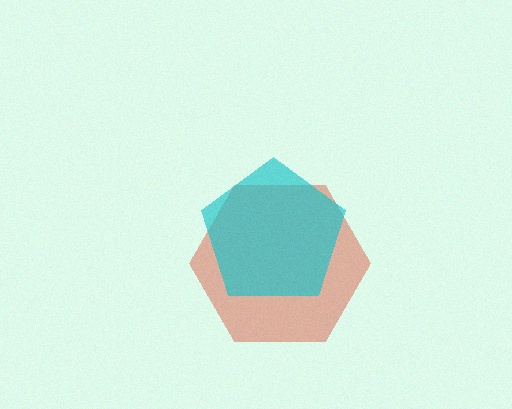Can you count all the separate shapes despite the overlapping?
Yes, there are 2 separate shapes.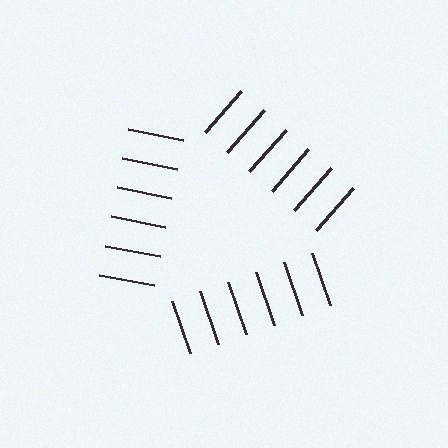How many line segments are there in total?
18 — 6 along each of the 3 edges.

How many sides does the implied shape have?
3 sides — the line-ends trace a triangle.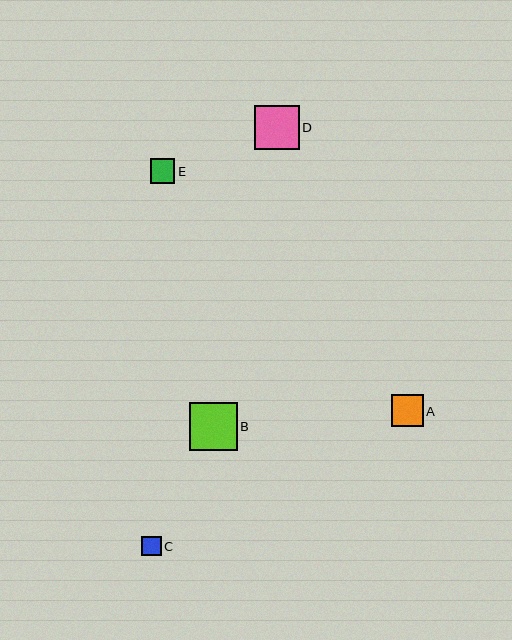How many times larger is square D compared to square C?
Square D is approximately 2.3 times the size of square C.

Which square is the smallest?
Square C is the smallest with a size of approximately 19 pixels.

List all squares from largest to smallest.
From largest to smallest: B, D, A, E, C.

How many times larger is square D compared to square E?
Square D is approximately 1.8 times the size of square E.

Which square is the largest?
Square B is the largest with a size of approximately 48 pixels.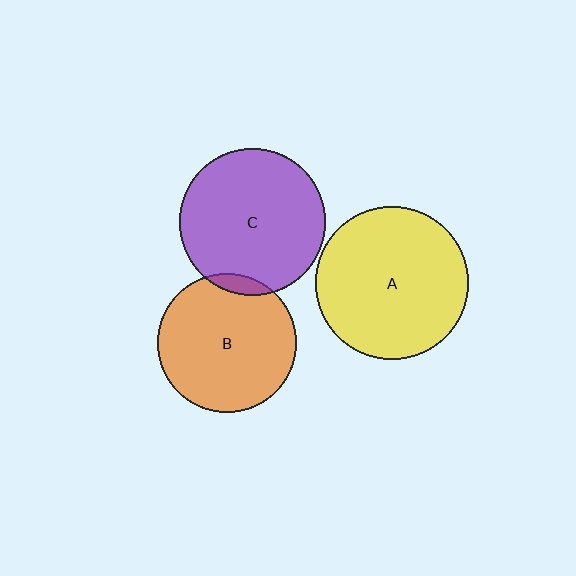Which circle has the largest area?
Circle A (yellow).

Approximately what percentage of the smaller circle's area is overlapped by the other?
Approximately 5%.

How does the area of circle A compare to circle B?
Approximately 1.2 times.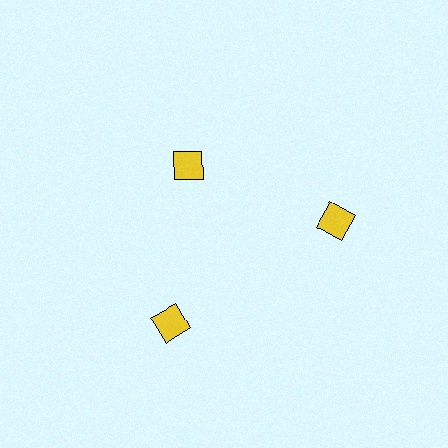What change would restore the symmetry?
The symmetry would be restored by moving it outward, back onto the ring so that all 3 squares sit at equal angles and equal distance from the center.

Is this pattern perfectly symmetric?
No. The 3 yellow squares are arranged in a ring, but one element near the 11 o'clock position is pulled inward toward the center, breaking the 3-fold rotational symmetry.